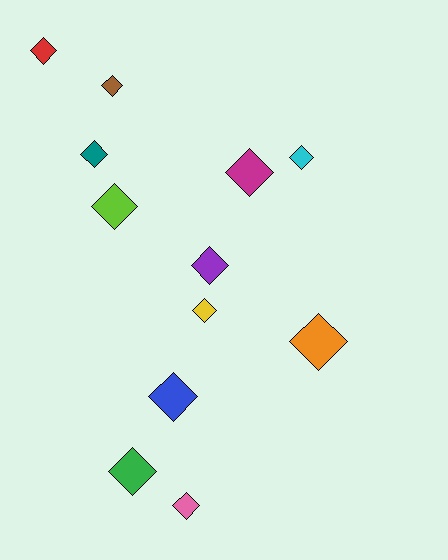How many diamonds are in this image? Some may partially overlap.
There are 12 diamonds.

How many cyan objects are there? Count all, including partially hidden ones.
There is 1 cyan object.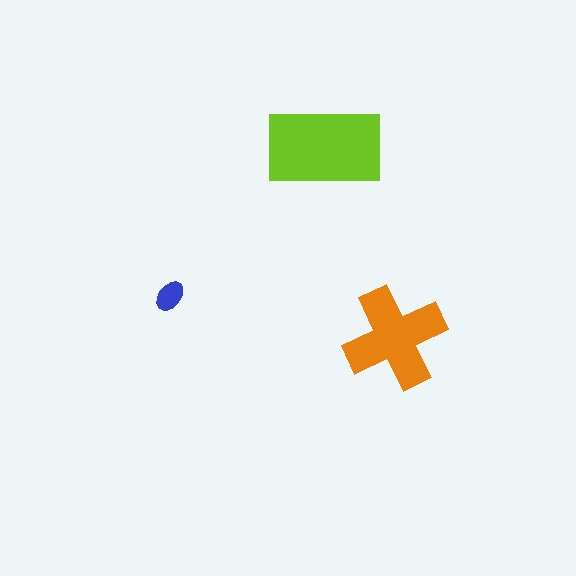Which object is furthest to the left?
The blue ellipse is leftmost.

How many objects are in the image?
There are 3 objects in the image.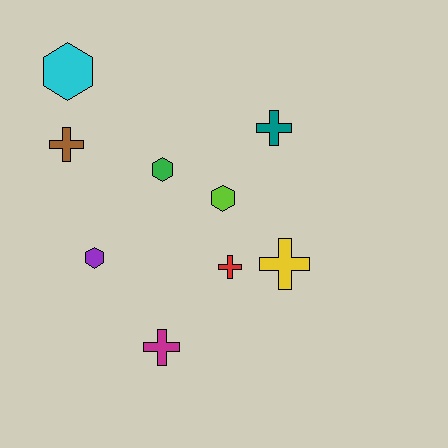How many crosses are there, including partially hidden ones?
There are 5 crosses.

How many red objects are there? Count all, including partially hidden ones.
There is 1 red object.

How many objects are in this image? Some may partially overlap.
There are 9 objects.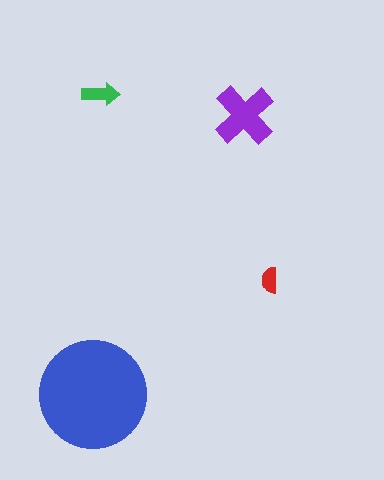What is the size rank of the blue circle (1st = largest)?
1st.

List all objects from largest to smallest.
The blue circle, the purple cross, the green arrow, the red semicircle.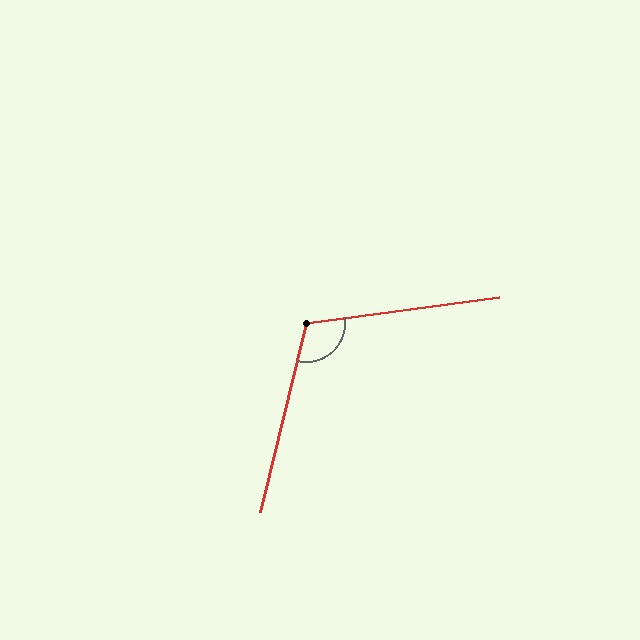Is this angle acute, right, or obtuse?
It is obtuse.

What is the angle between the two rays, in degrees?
Approximately 111 degrees.